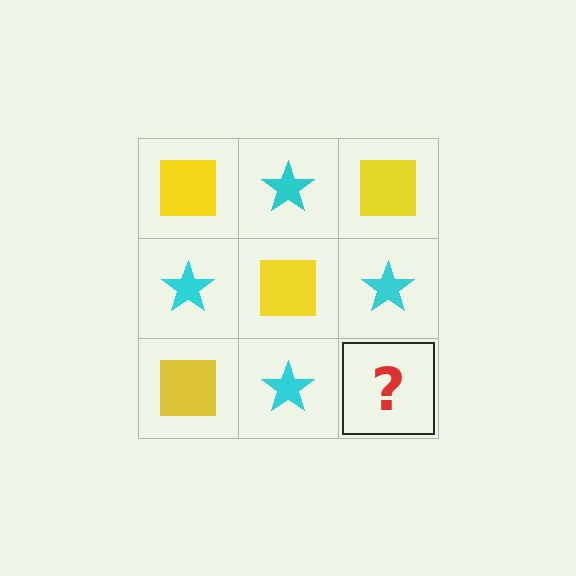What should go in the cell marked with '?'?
The missing cell should contain a yellow square.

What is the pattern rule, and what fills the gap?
The rule is that it alternates yellow square and cyan star in a checkerboard pattern. The gap should be filled with a yellow square.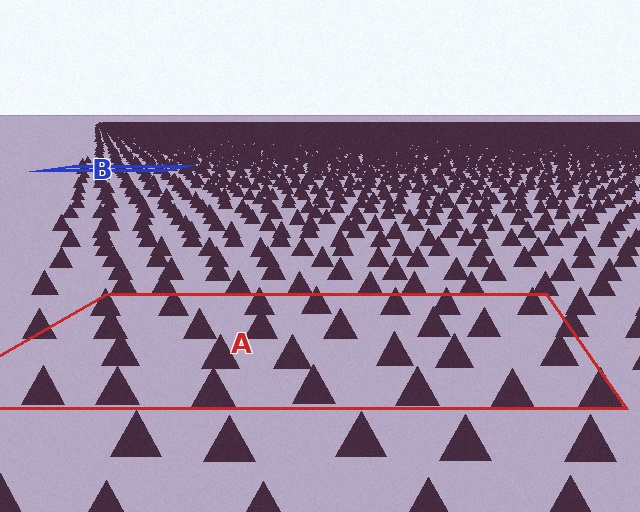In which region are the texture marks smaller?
The texture marks are smaller in region B, because it is farther away.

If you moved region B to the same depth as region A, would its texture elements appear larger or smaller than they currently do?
They would appear larger. At a closer depth, the same texture elements are projected at a bigger on-screen size.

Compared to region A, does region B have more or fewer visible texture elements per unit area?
Region B has more texture elements per unit area — they are packed more densely because it is farther away.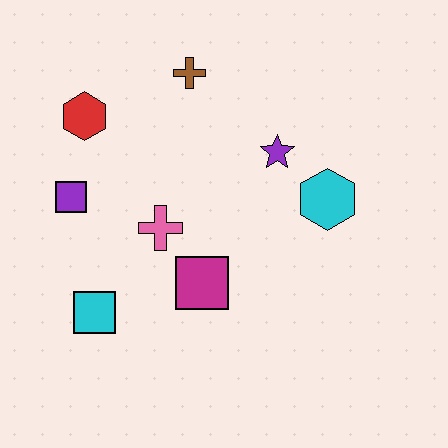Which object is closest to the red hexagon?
The purple square is closest to the red hexagon.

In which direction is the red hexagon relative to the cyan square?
The red hexagon is above the cyan square.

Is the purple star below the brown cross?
Yes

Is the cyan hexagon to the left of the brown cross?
No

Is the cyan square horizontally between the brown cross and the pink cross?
No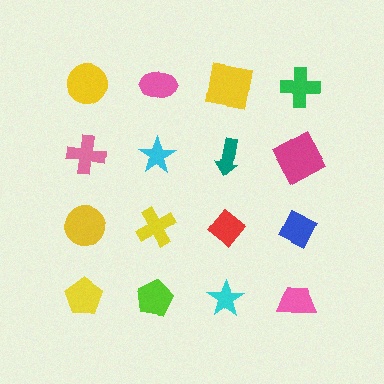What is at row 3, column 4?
A blue diamond.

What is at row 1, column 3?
A yellow square.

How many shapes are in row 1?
4 shapes.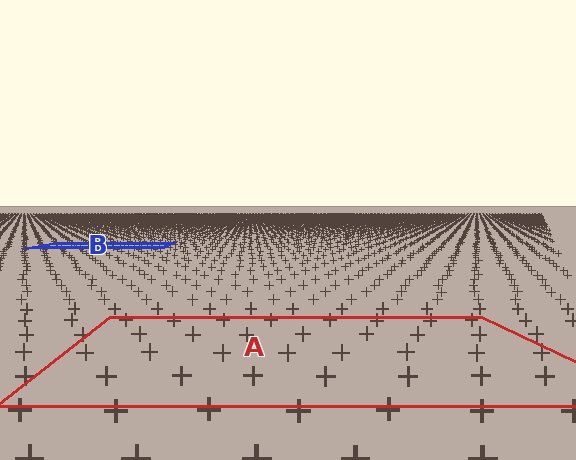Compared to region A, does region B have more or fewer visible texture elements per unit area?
Region B has more texture elements per unit area — they are packed more densely because it is farther away.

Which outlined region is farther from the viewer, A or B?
Region B is farther from the viewer — the texture elements inside it appear smaller and more densely packed.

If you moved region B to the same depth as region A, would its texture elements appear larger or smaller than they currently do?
They would appear larger. At a closer depth, the same texture elements are projected at a bigger on-screen size.